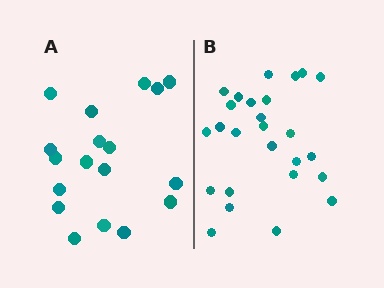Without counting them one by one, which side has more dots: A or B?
Region B (the right region) has more dots.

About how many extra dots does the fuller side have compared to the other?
Region B has roughly 8 or so more dots than region A.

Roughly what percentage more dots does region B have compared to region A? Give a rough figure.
About 45% more.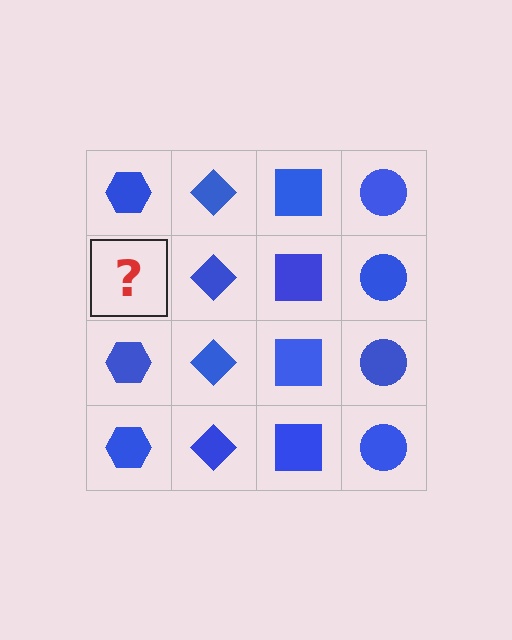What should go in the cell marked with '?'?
The missing cell should contain a blue hexagon.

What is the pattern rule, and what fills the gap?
The rule is that each column has a consistent shape. The gap should be filled with a blue hexagon.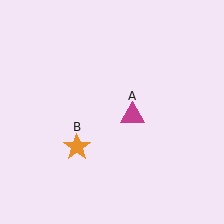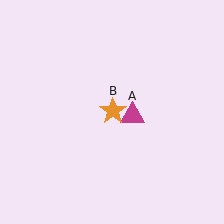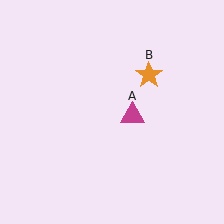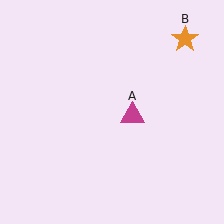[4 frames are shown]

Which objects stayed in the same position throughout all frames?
Magenta triangle (object A) remained stationary.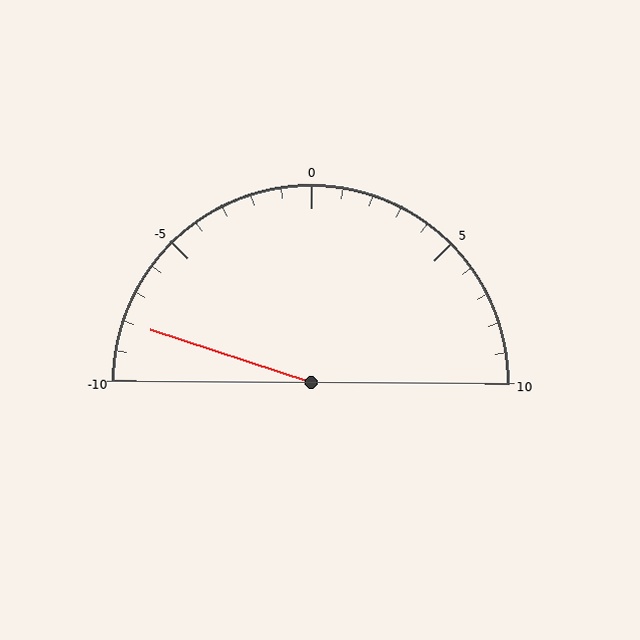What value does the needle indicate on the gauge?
The needle indicates approximately -8.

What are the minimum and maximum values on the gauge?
The gauge ranges from -10 to 10.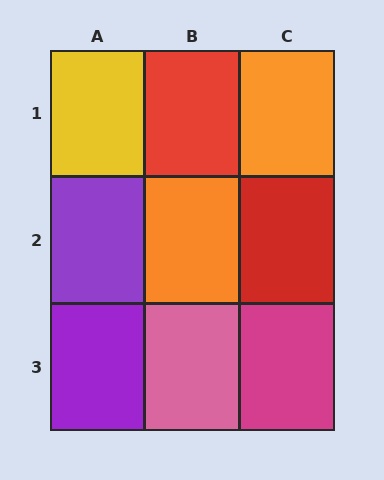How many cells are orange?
2 cells are orange.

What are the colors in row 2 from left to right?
Purple, orange, red.